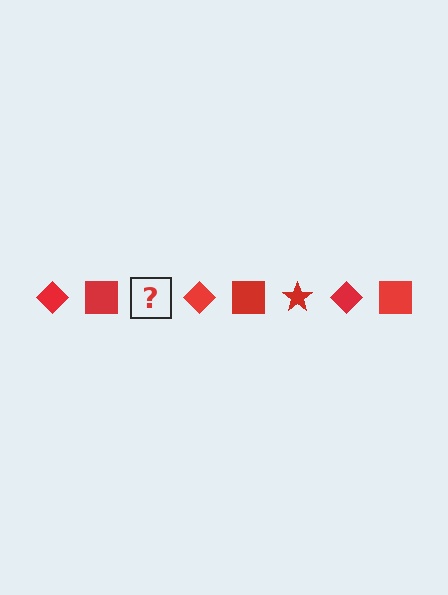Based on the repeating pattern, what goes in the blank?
The blank should be a red star.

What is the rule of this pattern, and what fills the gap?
The rule is that the pattern cycles through diamond, square, star shapes in red. The gap should be filled with a red star.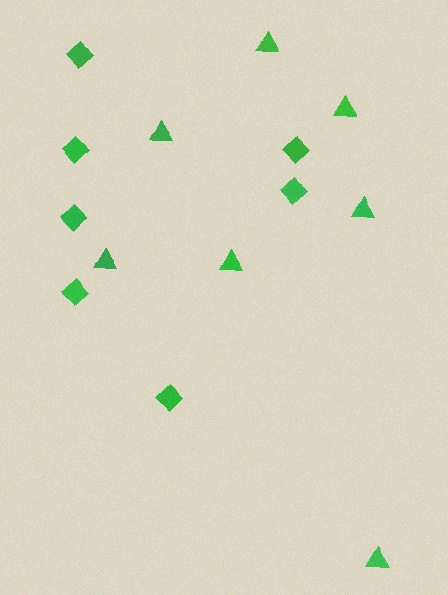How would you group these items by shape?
There are 2 groups: one group of diamonds (7) and one group of triangles (7).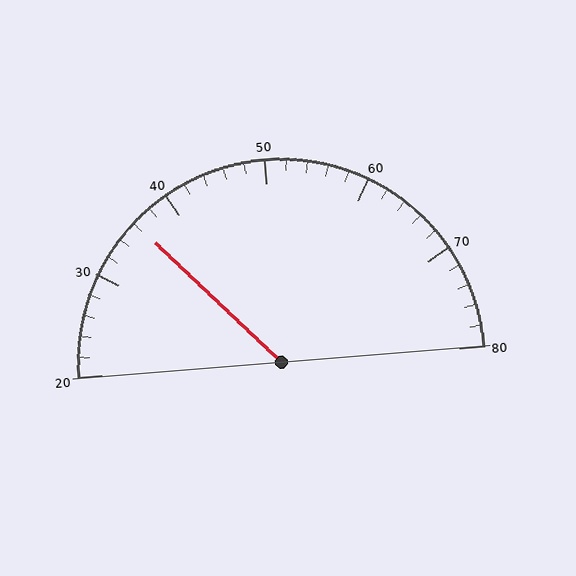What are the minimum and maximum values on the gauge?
The gauge ranges from 20 to 80.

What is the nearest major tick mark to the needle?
The nearest major tick mark is 40.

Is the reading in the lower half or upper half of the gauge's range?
The reading is in the lower half of the range (20 to 80).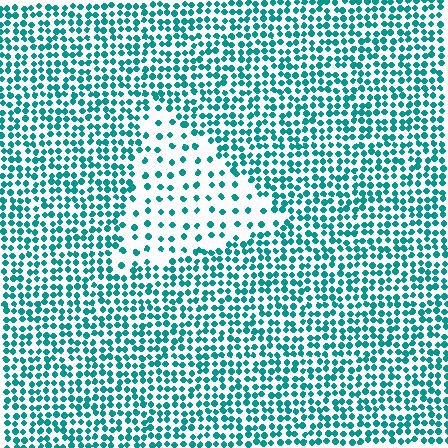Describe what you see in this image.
The image contains small teal elements arranged at two different densities. A triangle-shaped region is visible where the elements are less densely packed than the surrounding area.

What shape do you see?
I see a triangle.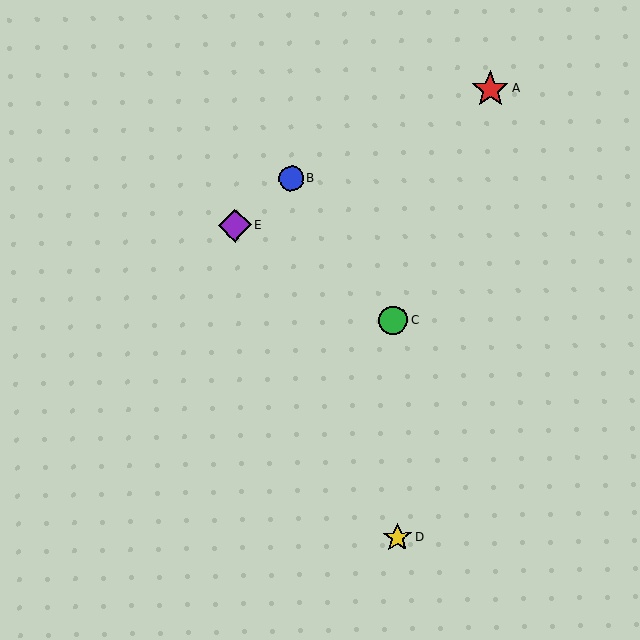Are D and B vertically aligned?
No, D is at x≈397 and B is at x≈291.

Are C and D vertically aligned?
Yes, both are at x≈393.